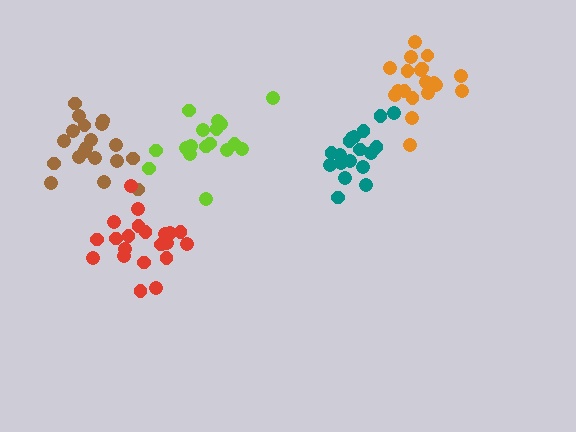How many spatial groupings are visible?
There are 5 spatial groupings.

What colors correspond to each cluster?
The clusters are colored: brown, red, lime, orange, teal.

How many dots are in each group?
Group 1: 20 dots, Group 2: 21 dots, Group 3: 17 dots, Group 4: 19 dots, Group 5: 18 dots (95 total).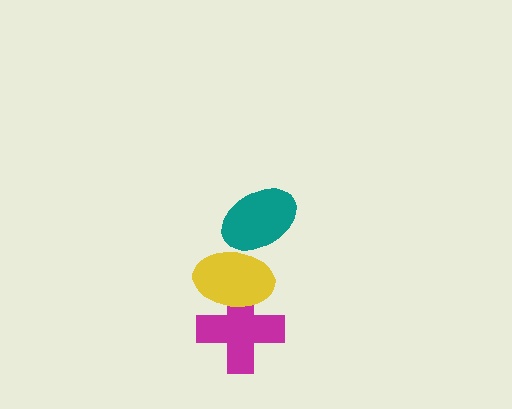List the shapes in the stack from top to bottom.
From top to bottom: the teal ellipse, the yellow ellipse, the magenta cross.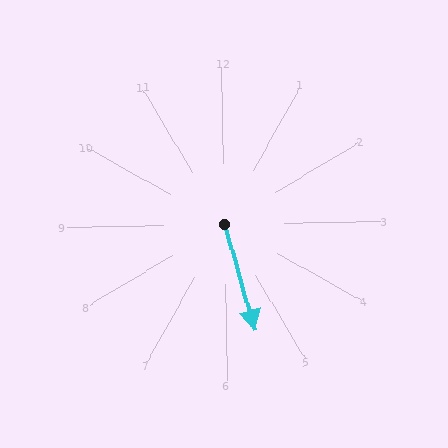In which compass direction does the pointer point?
South.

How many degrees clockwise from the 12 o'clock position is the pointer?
Approximately 165 degrees.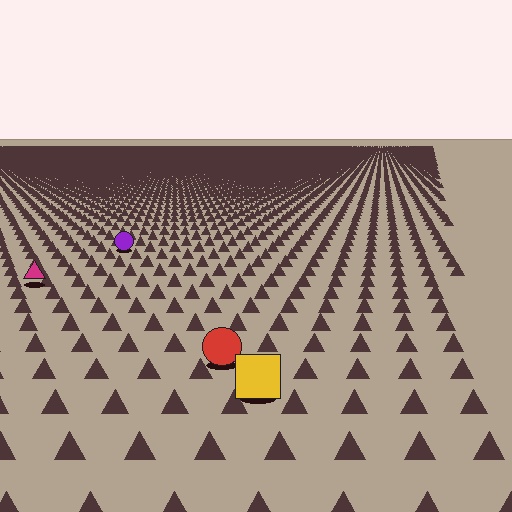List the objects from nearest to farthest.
From nearest to farthest: the yellow square, the red circle, the magenta triangle, the purple circle.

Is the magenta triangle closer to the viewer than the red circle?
No. The red circle is closer — you can tell from the texture gradient: the ground texture is coarser near it.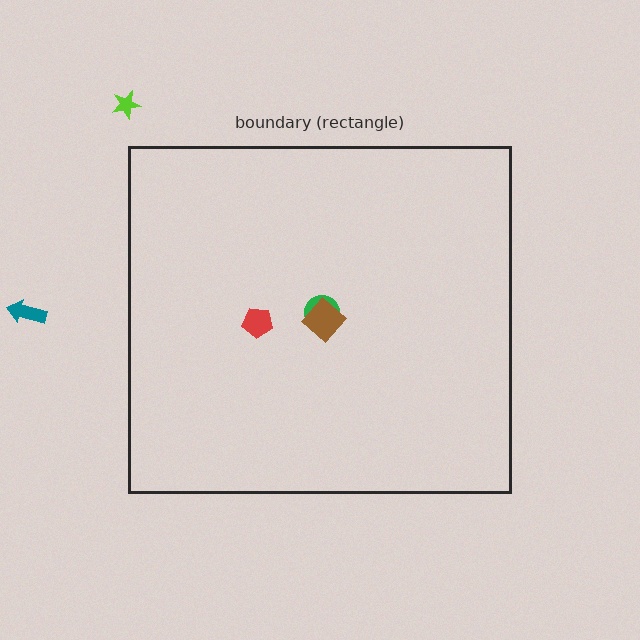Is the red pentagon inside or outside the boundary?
Inside.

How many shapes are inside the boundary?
3 inside, 2 outside.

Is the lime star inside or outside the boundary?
Outside.